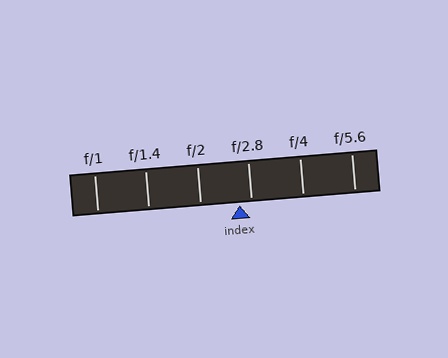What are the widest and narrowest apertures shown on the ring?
The widest aperture shown is f/1 and the narrowest is f/5.6.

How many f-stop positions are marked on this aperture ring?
There are 6 f-stop positions marked.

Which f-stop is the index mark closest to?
The index mark is closest to f/2.8.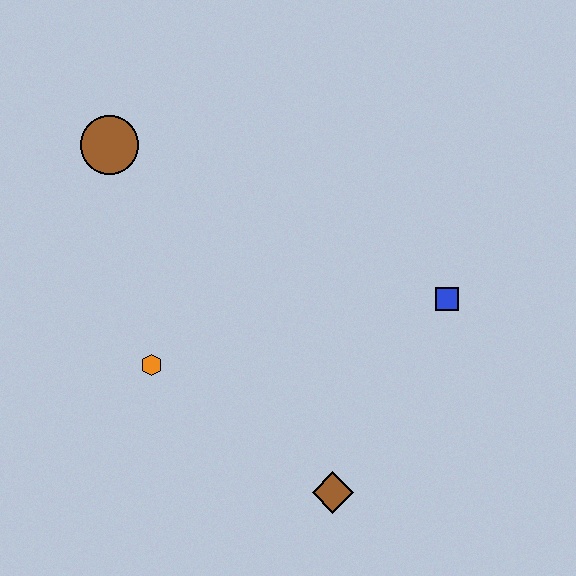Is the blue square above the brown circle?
No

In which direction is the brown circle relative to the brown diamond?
The brown circle is above the brown diamond.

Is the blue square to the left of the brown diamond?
No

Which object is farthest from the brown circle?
The brown diamond is farthest from the brown circle.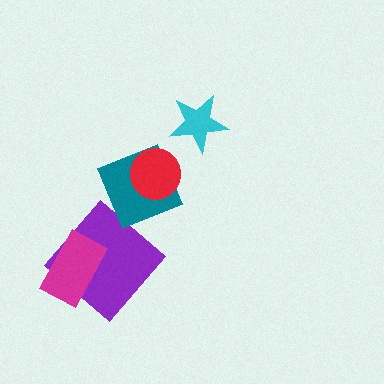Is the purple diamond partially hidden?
Yes, it is partially covered by another shape.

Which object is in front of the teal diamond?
The red circle is in front of the teal diamond.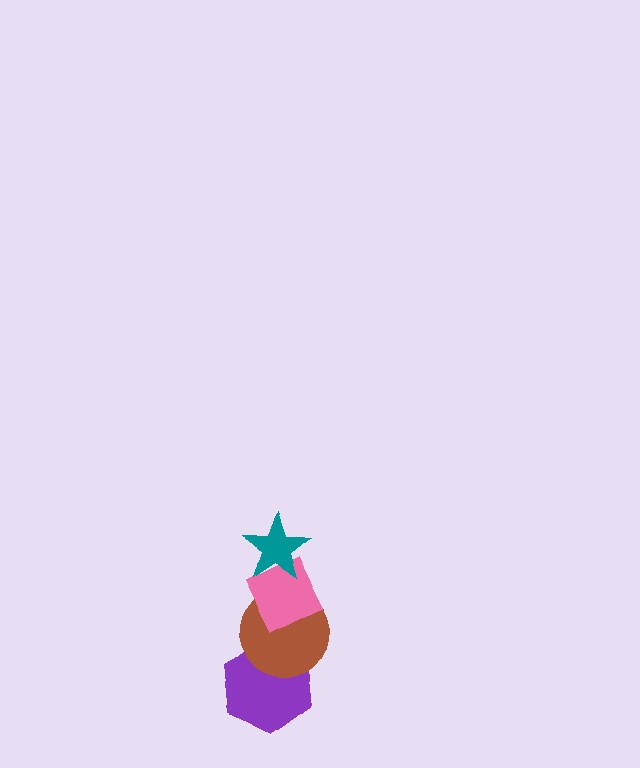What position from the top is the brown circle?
The brown circle is 3rd from the top.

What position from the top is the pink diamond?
The pink diamond is 2nd from the top.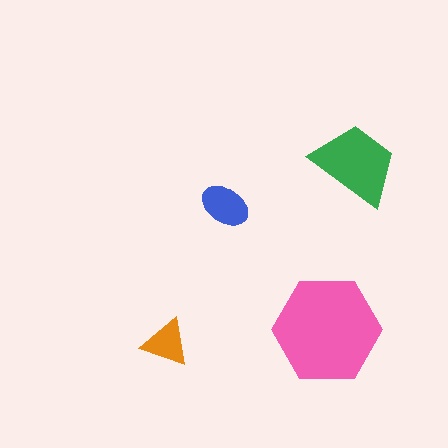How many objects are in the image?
There are 4 objects in the image.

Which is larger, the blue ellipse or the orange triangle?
The blue ellipse.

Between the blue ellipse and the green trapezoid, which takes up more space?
The green trapezoid.